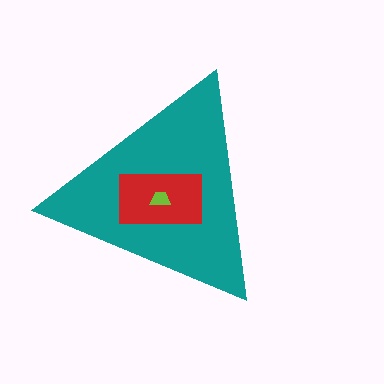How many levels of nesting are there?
3.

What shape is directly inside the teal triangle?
The red rectangle.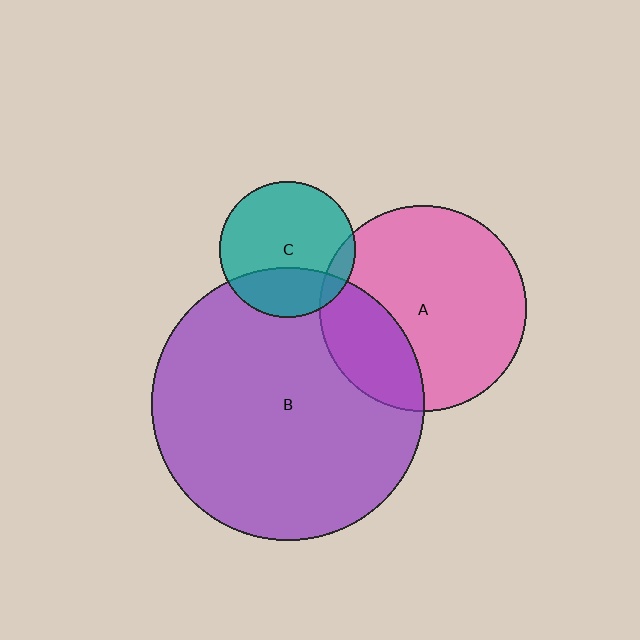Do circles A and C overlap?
Yes.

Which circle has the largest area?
Circle B (purple).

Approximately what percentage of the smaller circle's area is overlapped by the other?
Approximately 10%.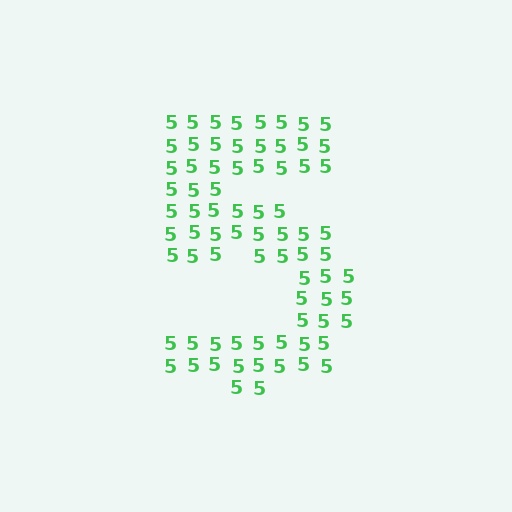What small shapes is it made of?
It is made of small digit 5's.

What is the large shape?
The large shape is the digit 5.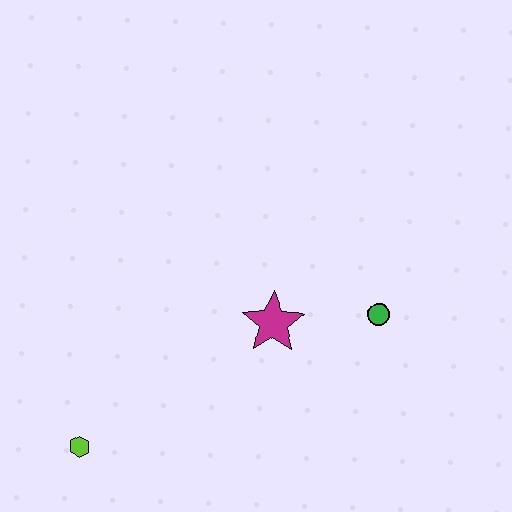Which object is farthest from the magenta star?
The lime hexagon is farthest from the magenta star.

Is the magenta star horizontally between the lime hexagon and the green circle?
Yes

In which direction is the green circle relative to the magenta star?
The green circle is to the right of the magenta star.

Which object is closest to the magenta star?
The green circle is closest to the magenta star.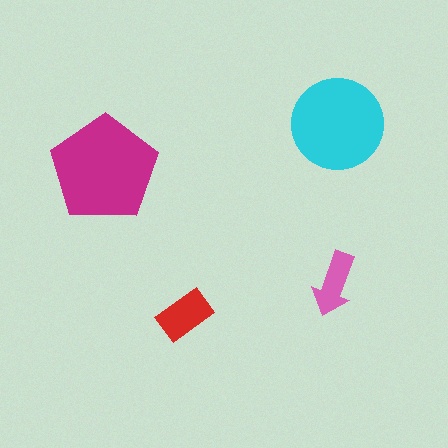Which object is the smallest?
The pink arrow.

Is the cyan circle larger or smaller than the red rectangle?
Larger.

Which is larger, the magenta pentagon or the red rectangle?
The magenta pentagon.